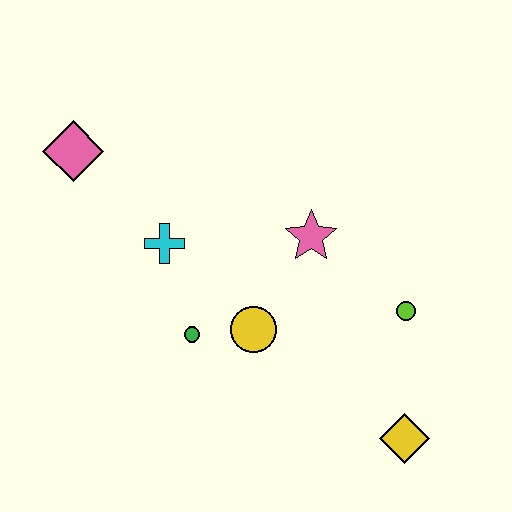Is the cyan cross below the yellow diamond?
No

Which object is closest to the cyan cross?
The green circle is closest to the cyan cross.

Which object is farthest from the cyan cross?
The yellow diamond is farthest from the cyan cross.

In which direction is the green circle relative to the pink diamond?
The green circle is below the pink diamond.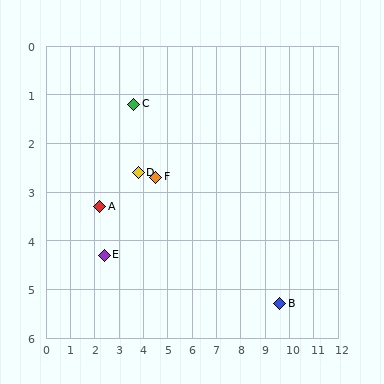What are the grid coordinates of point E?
Point E is at approximately (2.4, 4.3).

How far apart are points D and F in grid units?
Points D and F are about 0.7 grid units apart.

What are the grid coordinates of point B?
Point B is at approximately (9.6, 5.3).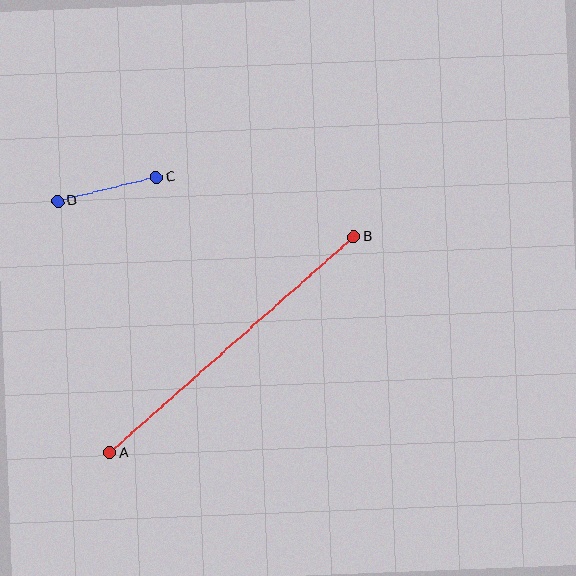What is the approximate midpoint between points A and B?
The midpoint is at approximately (232, 345) pixels.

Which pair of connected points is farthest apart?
Points A and B are farthest apart.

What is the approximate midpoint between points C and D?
The midpoint is at approximately (107, 189) pixels.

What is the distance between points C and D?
The distance is approximately 101 pixels.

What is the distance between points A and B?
The distance is approximately 326 pixels.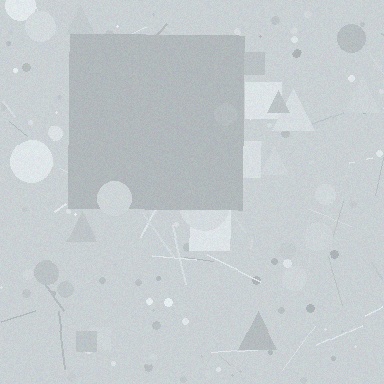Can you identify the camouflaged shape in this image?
The camouflaged shape is a square.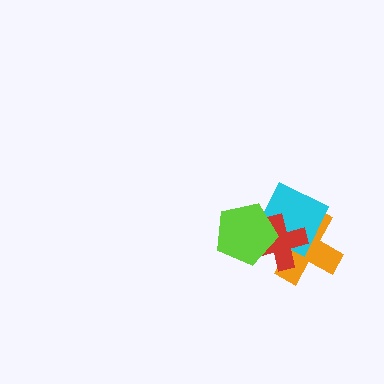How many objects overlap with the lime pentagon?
3 objects overlap with the lime pentagon.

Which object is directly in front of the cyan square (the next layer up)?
The red cross is directly in front of the cyan square.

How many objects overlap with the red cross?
3 objects overlap with the red cross.